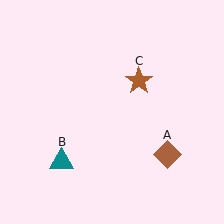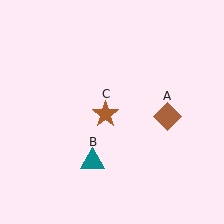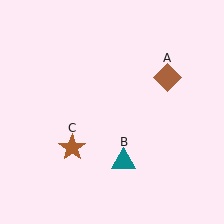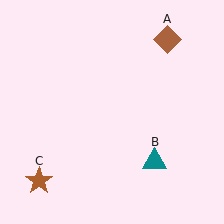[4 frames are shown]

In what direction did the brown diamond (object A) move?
The brown diamond (object A) moved up.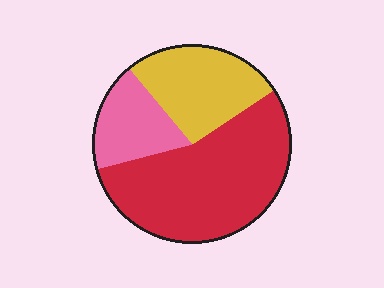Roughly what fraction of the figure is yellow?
Yellow covers about 25% of the figure.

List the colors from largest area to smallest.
From largest to smallest: red, yellow, pink.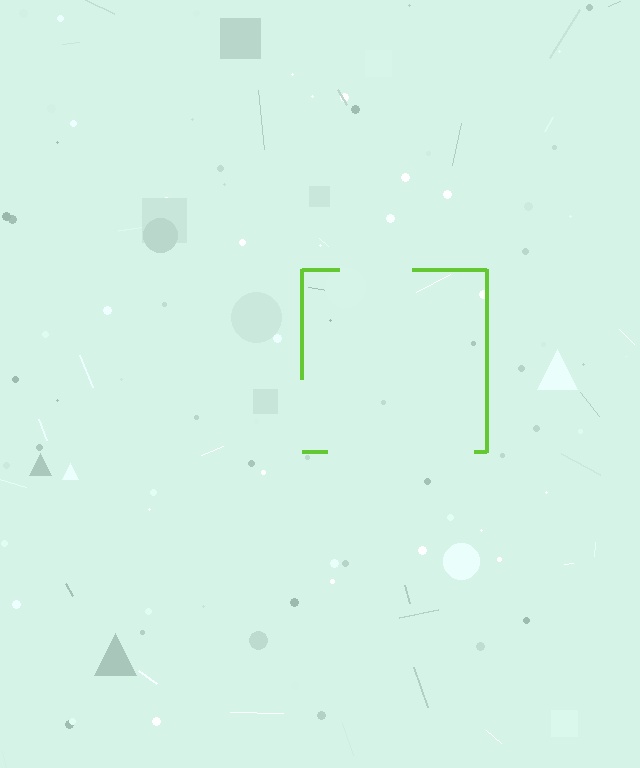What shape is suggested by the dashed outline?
The dashed outline suggests a square.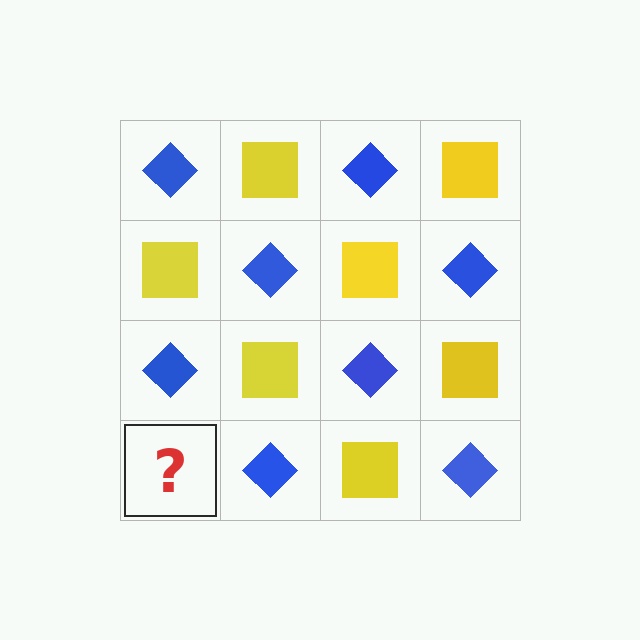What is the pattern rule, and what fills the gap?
The rule is that it alternates blue diamond and yellow square in a checkerboard pattern. The gap should be filled with a yellow square.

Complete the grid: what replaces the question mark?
The question mark should be replaced with a yellow square.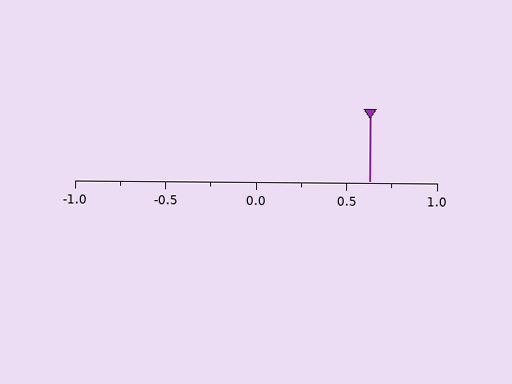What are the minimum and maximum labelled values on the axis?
The axis runs from -1.0 to 1.0.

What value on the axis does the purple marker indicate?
The marker indicates approximately 0.62.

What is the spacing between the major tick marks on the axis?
The major ticks are spaced 0.5 apart.